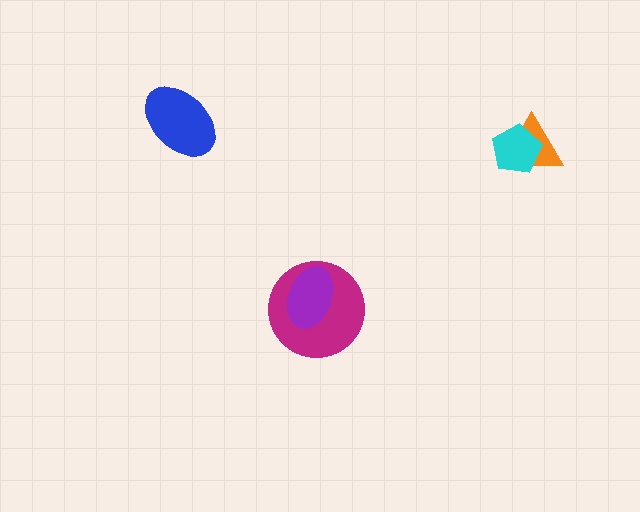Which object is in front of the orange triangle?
The cyan pentagon is in front of the orange triangle.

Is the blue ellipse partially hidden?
No, no other shape covers it.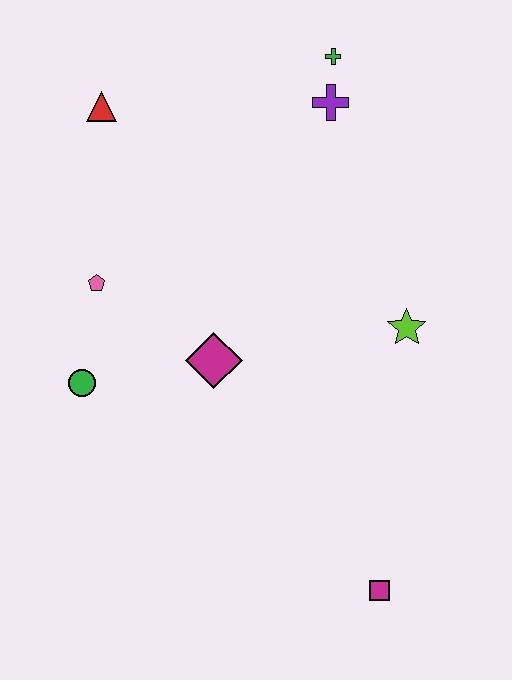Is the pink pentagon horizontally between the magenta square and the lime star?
No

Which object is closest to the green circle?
The pink pentagon is closest to the green circle.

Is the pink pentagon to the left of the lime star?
Yes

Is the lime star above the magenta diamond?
Yes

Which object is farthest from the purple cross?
The magenta square is farthest from the purple cross.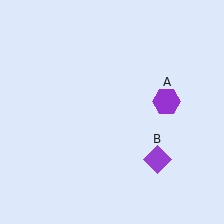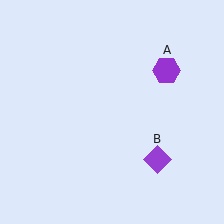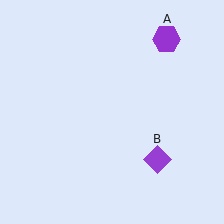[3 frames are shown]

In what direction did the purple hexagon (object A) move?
The purple hexagon (object A) moved up.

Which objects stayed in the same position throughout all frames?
Purple diamond (object B) remained stationary.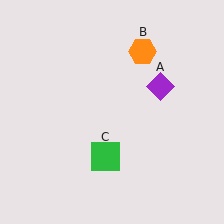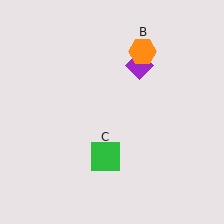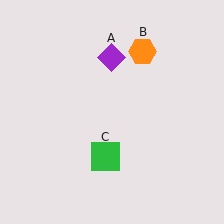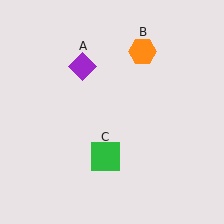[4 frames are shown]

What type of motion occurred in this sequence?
The purple diamond (object A) rotated counterclockwise around the center of the scene.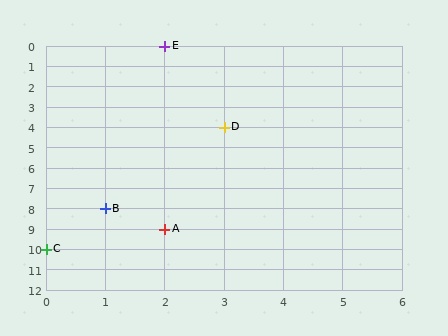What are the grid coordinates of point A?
Point A is at grid coordinates (2, 9).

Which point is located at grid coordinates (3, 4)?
Point D is at (3, 4).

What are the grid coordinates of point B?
Point B is at grid coordinates (1, 8).